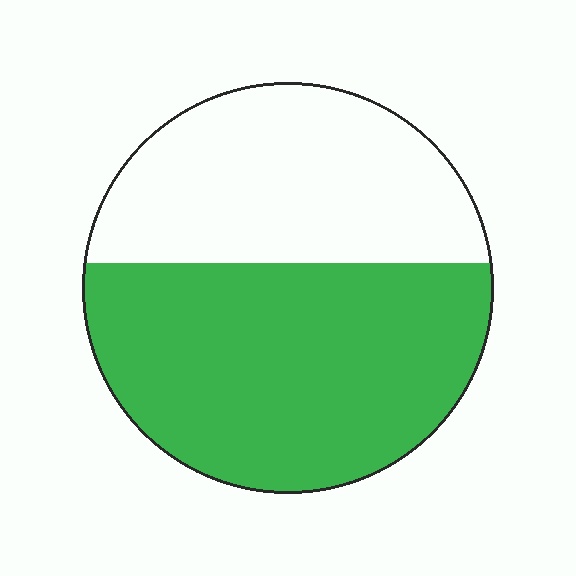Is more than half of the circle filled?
Yes.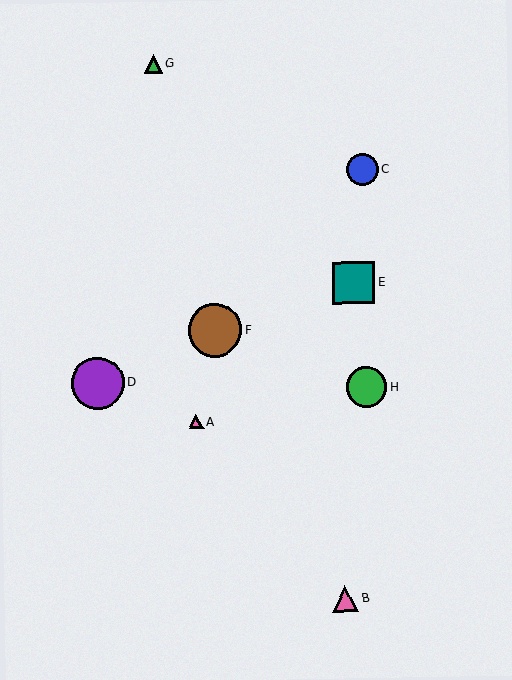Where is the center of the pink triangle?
The center of the pink triangle is at (196, 422).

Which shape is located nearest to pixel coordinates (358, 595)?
The pink triangle (labeled B) at (345, 599) is nearest to that location.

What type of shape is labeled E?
Shape E is a teal square.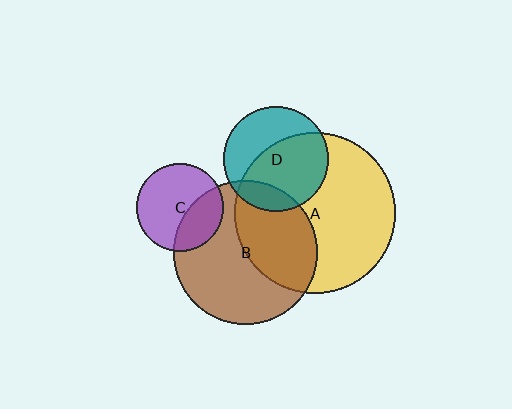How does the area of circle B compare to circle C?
Approximately 2.7 times.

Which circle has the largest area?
Circle A (yellow).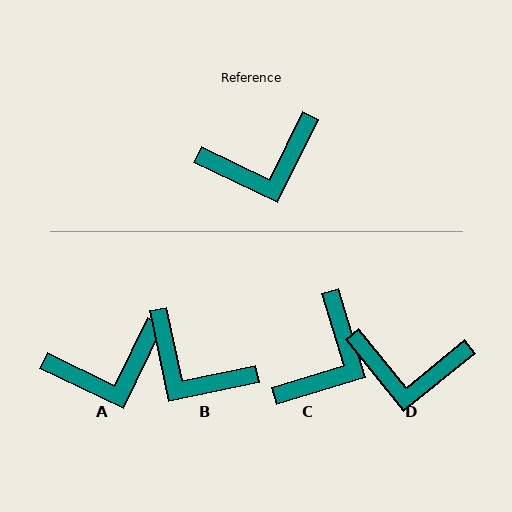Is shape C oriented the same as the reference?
No, it is off by about 43 degrees.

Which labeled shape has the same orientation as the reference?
A.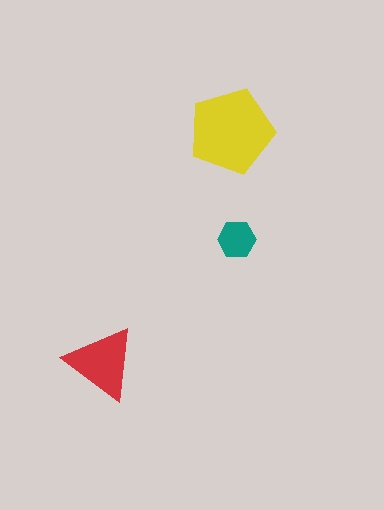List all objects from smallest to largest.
The teal hexagon, the red triangle, the yellow pentagon.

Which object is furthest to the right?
The teal hexagon is rightmost.